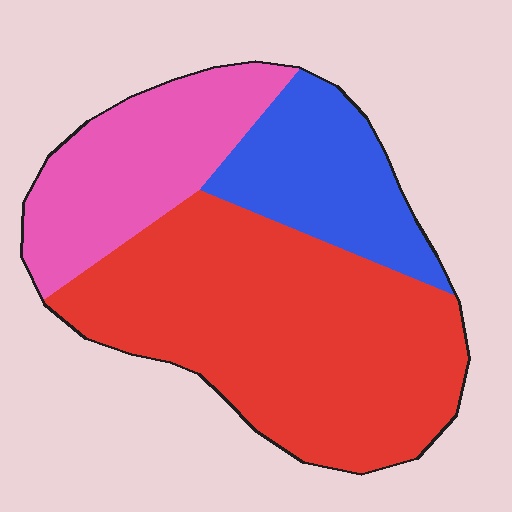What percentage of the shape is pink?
Pink covers roughly 25% of the shape.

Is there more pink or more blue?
Pink.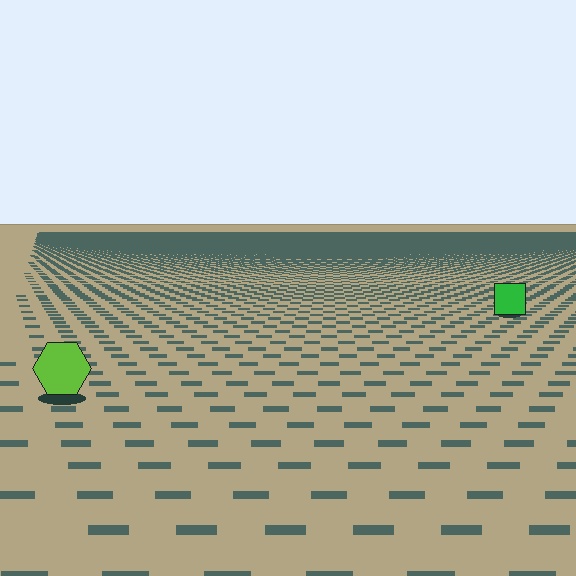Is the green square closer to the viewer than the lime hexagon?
No. The lime hexagon is closer — you can tell from the texture gradient: the ground texture is coarser near it.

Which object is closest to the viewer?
The lime hexagon is closest. The texture marks near it are larger and more spread out.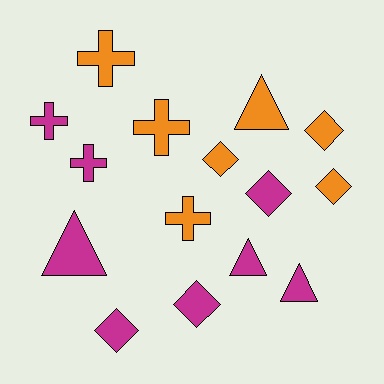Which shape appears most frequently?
Diamond, with 6 objects.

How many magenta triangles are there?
There are 3 magenta triangles.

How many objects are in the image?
There are 15 objects.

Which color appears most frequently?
Magenta, with 8 objects.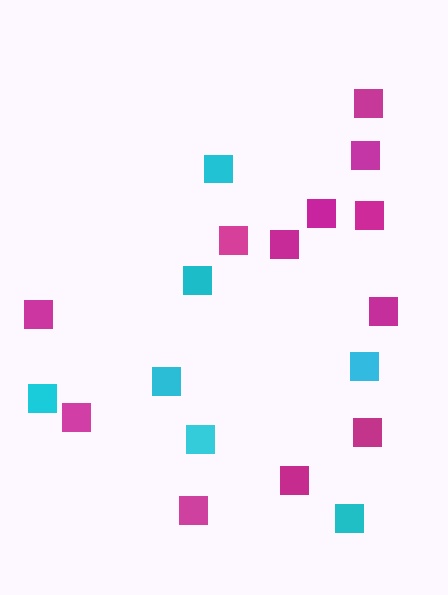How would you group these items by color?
There are 2 groups: one group of magenta squares (12) and one group of cyan squares (7).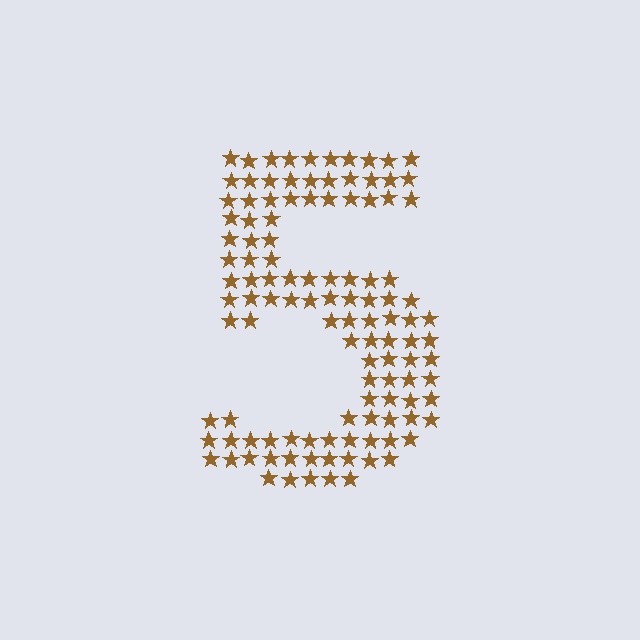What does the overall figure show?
The overall figure shows the digit 5.